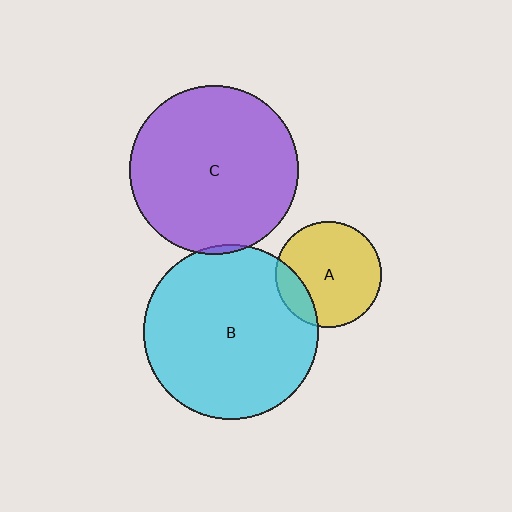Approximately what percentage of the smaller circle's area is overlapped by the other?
Approximately 15%.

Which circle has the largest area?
Circle B (cyan).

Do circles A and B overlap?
Yes.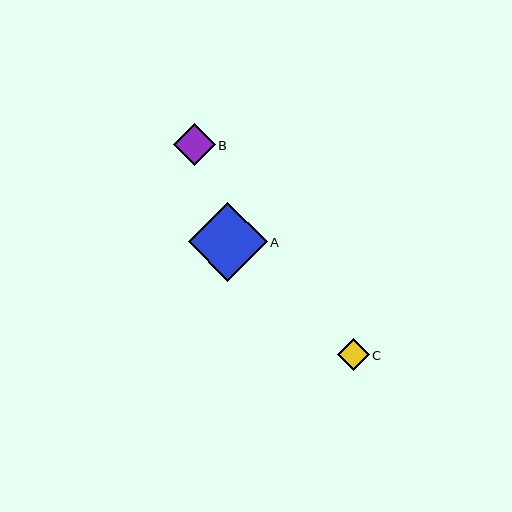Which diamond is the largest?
Diamond A is the largest with a size of approximately 79 pixels.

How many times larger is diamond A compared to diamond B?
Diamond A is approximately 1.9 times the size of diamond B.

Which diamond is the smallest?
Diamond C is the smallest with a size of approximately 32 pixels.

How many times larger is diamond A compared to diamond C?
Diamond A is approximately 2.5 times the size of diamond C.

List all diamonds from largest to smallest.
From largest to smallest: A, B, C.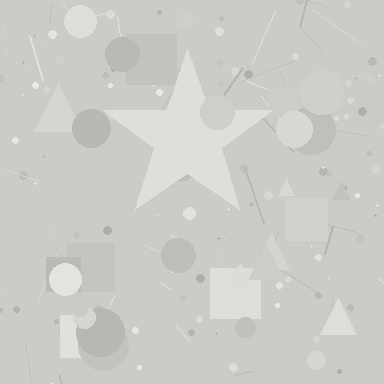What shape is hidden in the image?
A star is hidden in the image.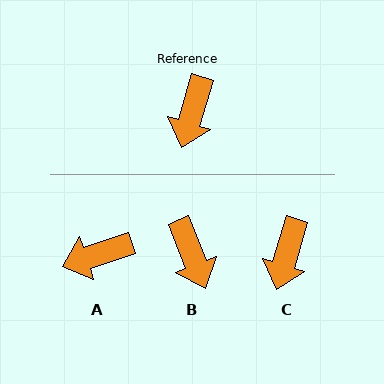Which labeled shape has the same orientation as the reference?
C.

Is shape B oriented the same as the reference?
No, it is off by about 38 degrees.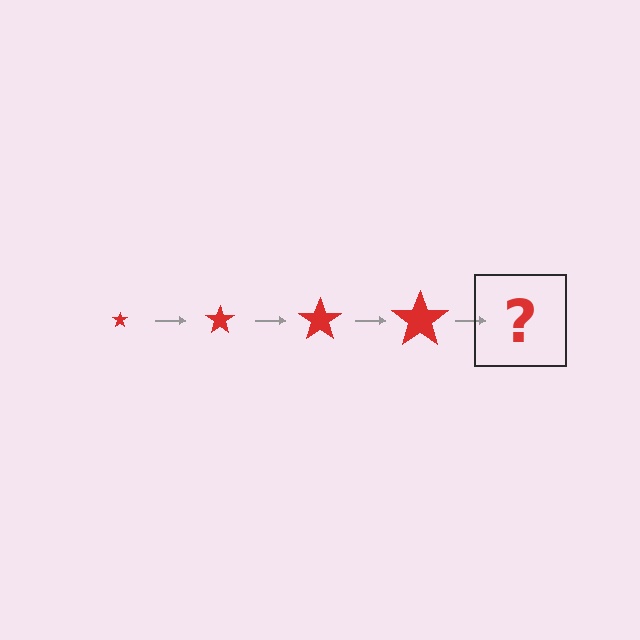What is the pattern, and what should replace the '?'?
The pattern is that the star gets progressively larger each step. The '?' should be a red star, larger than the previous one.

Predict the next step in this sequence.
The next step is a red star, larger than the previous one.